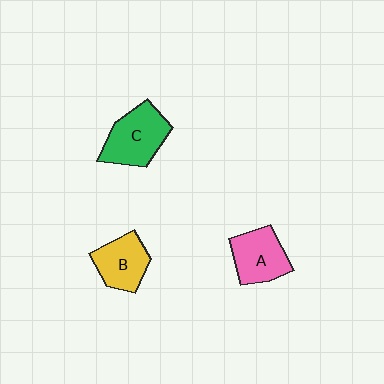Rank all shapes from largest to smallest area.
From largest to smallest: C (green), A (pink), B (yellow).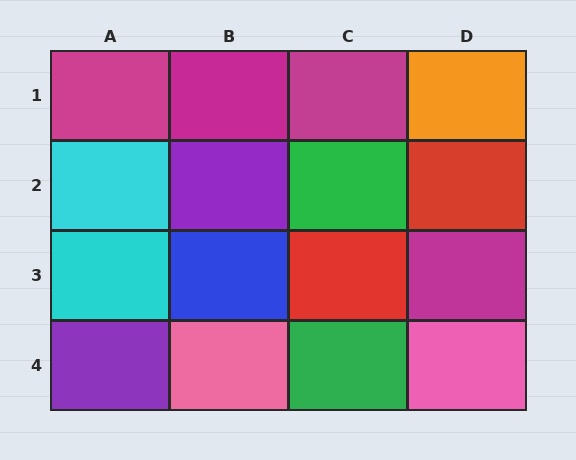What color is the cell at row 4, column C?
Green.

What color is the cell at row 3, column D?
Magenta.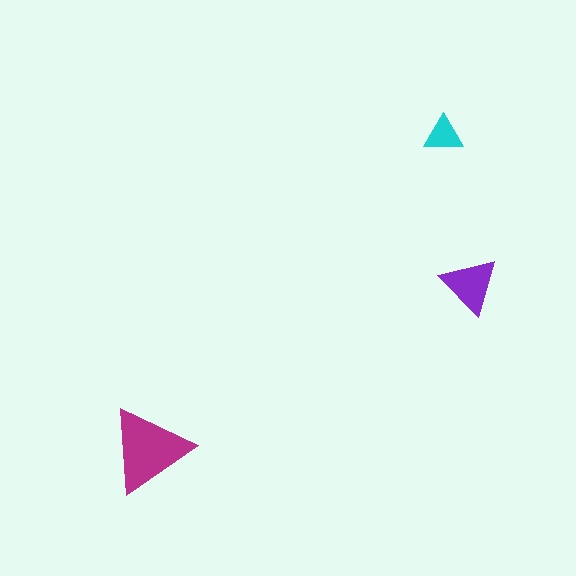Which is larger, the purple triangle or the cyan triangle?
The purple one.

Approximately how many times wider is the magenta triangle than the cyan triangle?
About 2 times wider.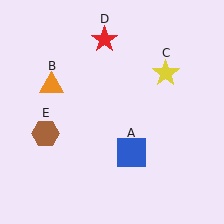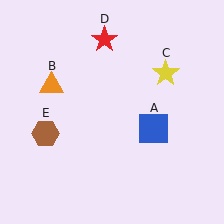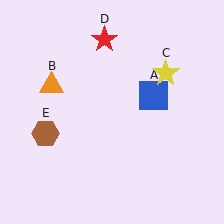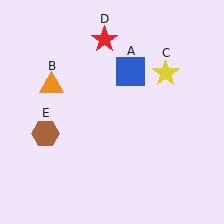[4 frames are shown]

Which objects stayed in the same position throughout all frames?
Orange triangle (object B) and yellow star (object C) and red star (object D) and brown hexagon (object E) remained stationary.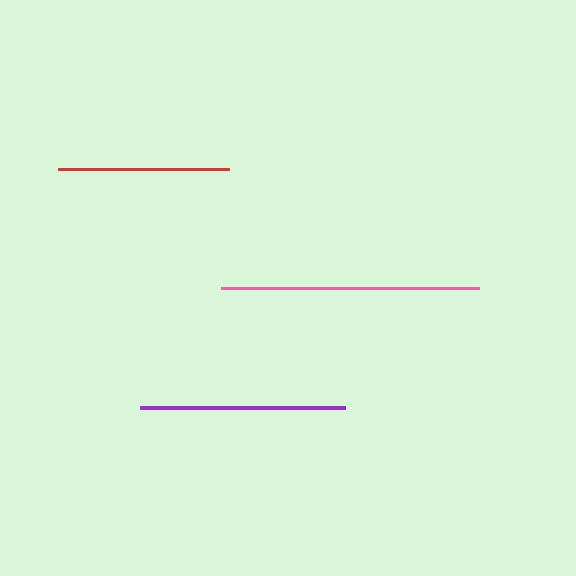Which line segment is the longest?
The pink line is the longest at approximately 258 pixels.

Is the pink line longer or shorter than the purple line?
The pink line is longer than the purple line.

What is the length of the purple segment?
The purple segment is approximately 205 pixels long.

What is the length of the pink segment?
The pink segment is approximately 258 pixels long.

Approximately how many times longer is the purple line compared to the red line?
The purple line is approximately 1.2 times the length of the red line.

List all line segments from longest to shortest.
From longest to shortest: pink, purple, red.